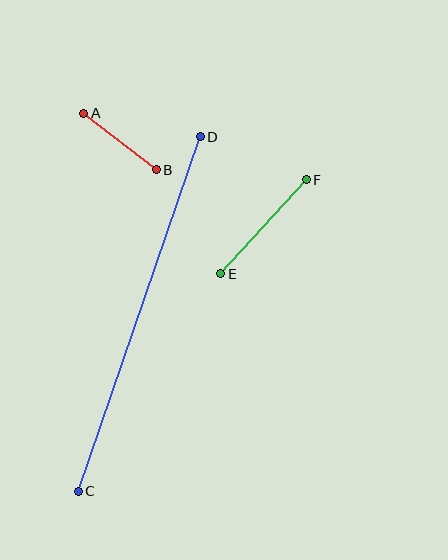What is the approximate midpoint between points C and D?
The midpoint is at approximately (139, 314) pixels.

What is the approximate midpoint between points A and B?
The midpoint is at approximately (120, 141) pixels.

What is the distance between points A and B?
The distance is approximately 92 pixels.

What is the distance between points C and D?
The distance is approximately 375 pixels.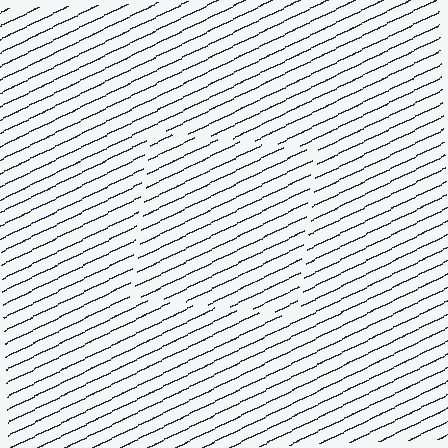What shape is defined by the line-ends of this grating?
An illusory square. The interior of the shape contains the same grating, shifted by half a period — the contour is defined by the phase discontinuity where line-ends from the inner and outer gratings abut.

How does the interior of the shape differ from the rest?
The interior of the shape contains the same grating, shifted by half a period — the contour is defined by the phase discontinuity where line-ends from the inner and outer gratings abut.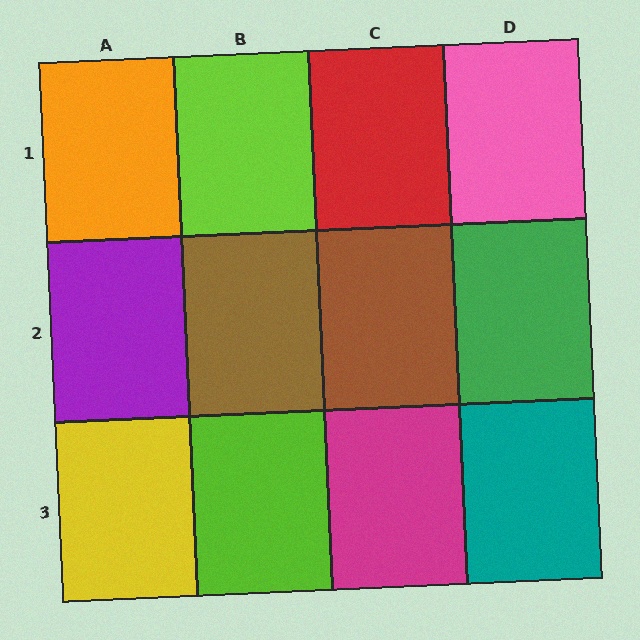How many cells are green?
1 cell is green.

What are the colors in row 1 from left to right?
Orange, lime, red, pink.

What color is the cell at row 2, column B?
Brown.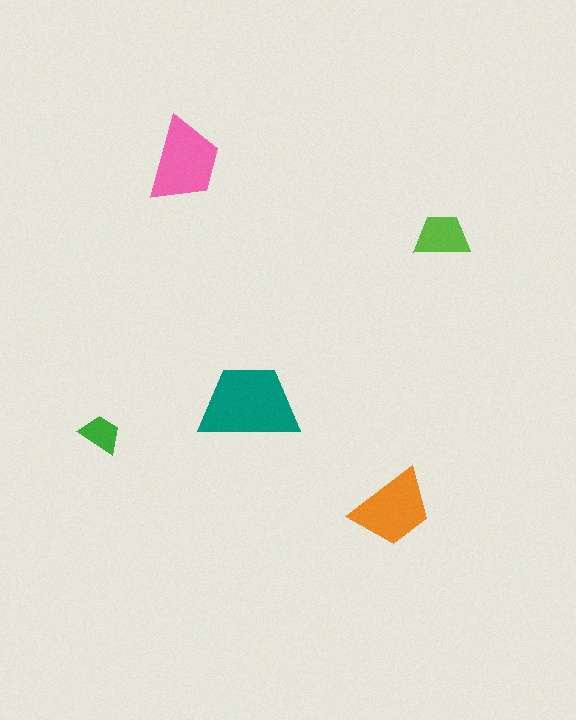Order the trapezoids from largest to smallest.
the teal one, the pink one, the orange one, the lime one, the green one.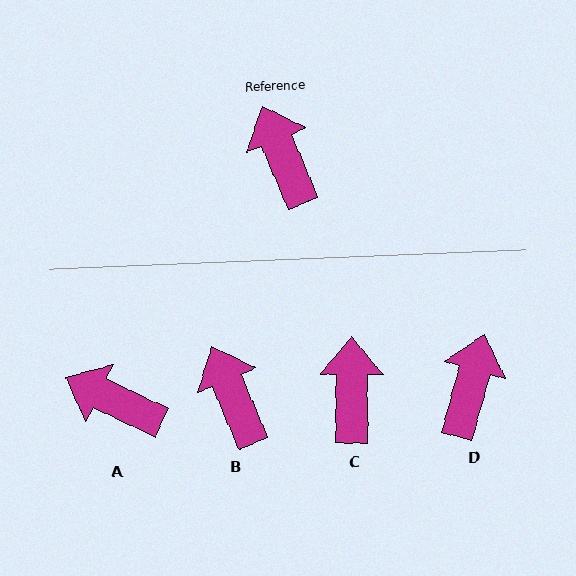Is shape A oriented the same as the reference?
No, it is off by about 42 degrees.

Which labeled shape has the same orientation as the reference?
B.